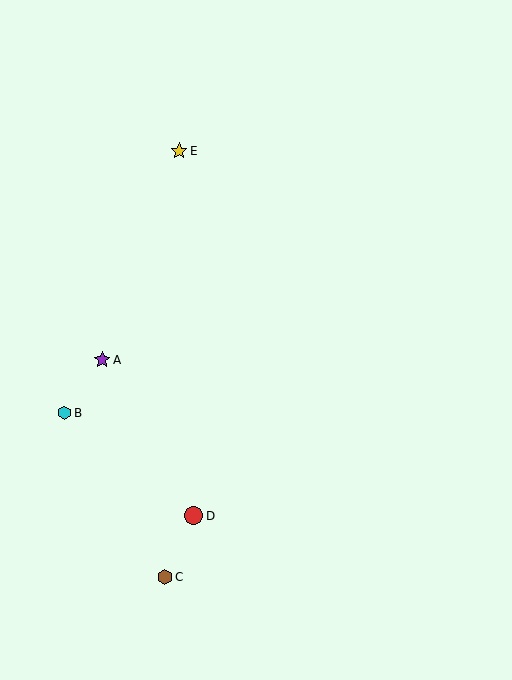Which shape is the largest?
The red circle (labeled D) is the largest.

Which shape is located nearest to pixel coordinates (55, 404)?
The cyan hexagon (labeled B) at (65, 413) is nearest to that location.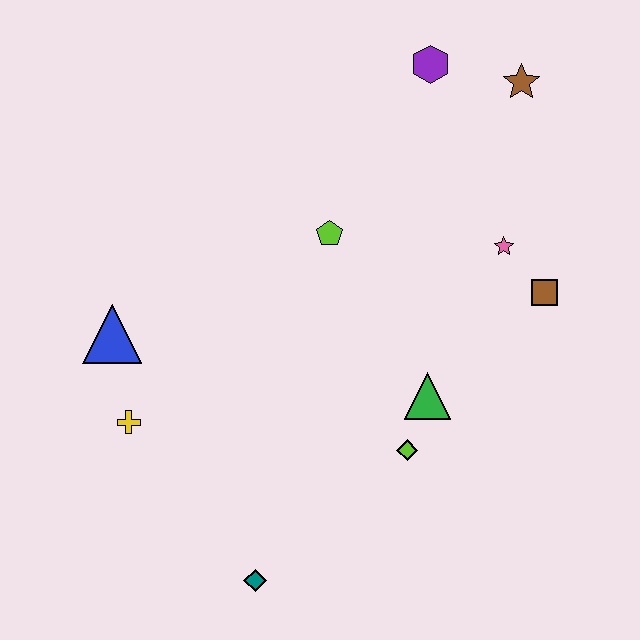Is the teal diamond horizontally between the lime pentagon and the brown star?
No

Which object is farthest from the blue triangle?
The brown star is farthest from the blue triangle.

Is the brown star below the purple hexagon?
Yes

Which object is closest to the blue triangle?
The yellow cross is closest to the blue triangle.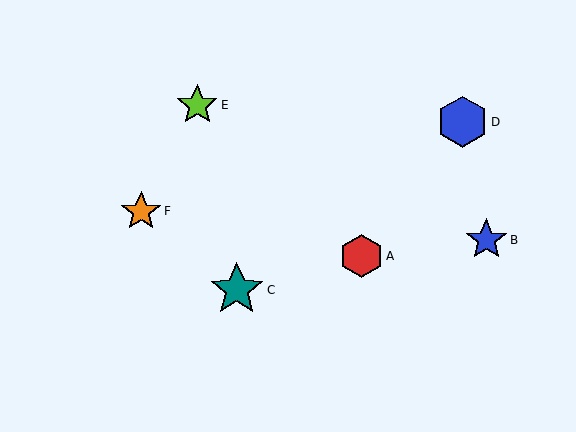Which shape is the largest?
The teal star (labeled C) is the largest.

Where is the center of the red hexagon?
The center of the red hexagon is at (362, 256).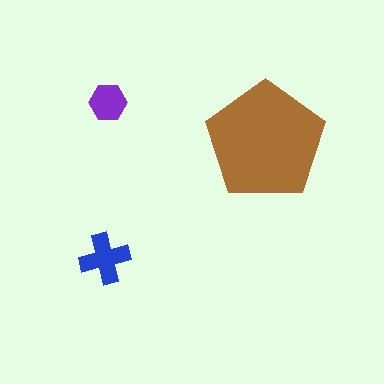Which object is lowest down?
The blue cross is bottommost.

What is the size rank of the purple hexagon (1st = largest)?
3rd.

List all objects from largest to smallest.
The brown pentagon, the blue cross, the purple hexagon.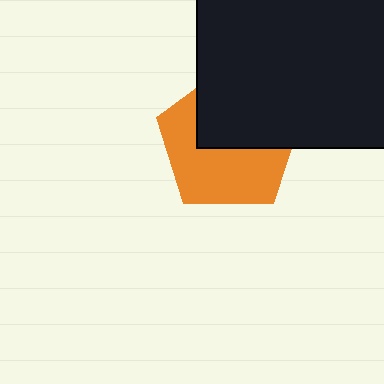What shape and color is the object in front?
The object in front is a black square.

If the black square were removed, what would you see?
You would see the complete orange pentagon.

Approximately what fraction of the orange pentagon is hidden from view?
Roughly 47% of the orange pentagon is hidden behind the black square.